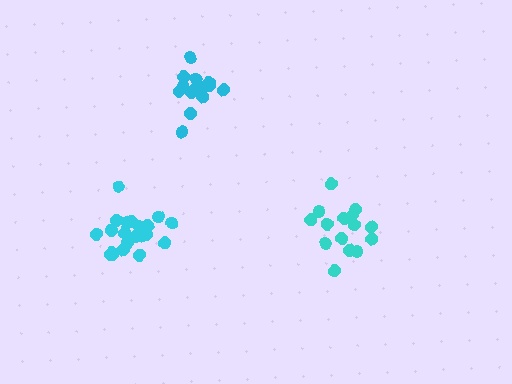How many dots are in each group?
Group 1: 21 dots, Group 2: 15 dots, Group 3: 15 dots (51 total).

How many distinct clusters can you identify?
There are 3 distinct clusters.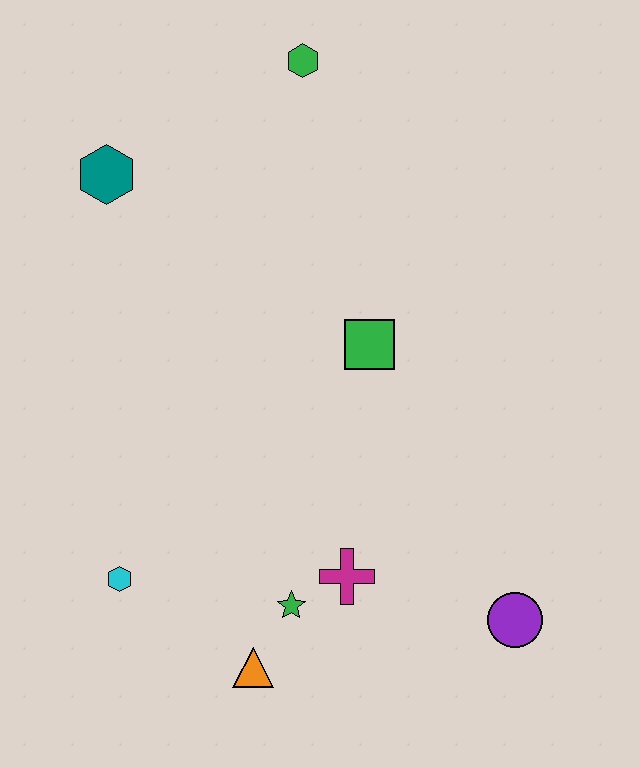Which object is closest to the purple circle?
The magenta cross is closest to the purple circle.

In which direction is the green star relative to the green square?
The green star is below the green square.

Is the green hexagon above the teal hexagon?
Yes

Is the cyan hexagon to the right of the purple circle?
No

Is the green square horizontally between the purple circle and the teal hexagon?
Yes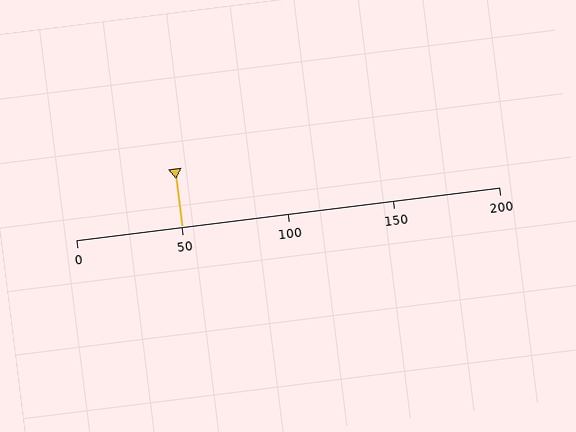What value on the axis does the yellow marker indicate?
The marker indicates approximately 50.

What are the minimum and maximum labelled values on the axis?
The axis runs from 0 to 200.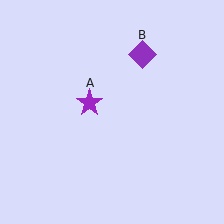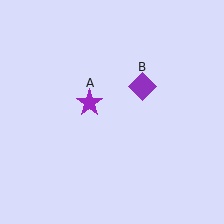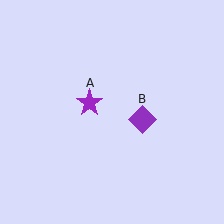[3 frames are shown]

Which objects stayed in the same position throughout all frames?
Purple star (object A) remained stationary.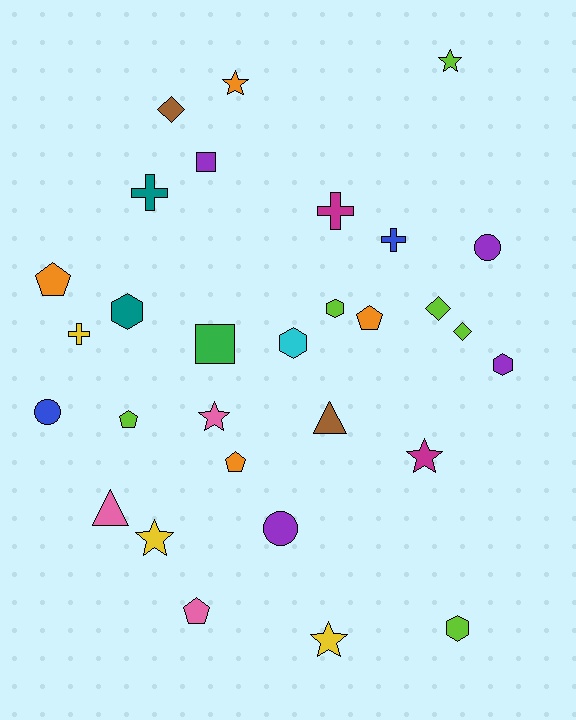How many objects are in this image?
There are 30 objects.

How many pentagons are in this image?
There are 5 pentagons.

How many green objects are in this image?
There is 1 green object.